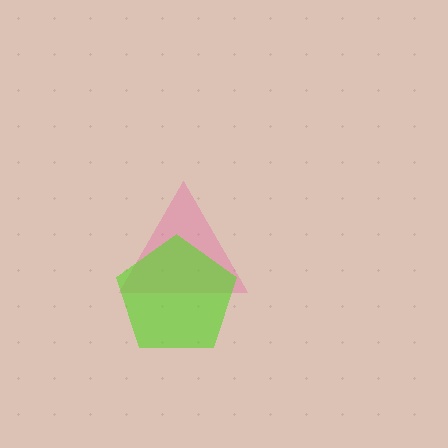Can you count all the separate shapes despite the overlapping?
Yes, there are 2 separate shapes.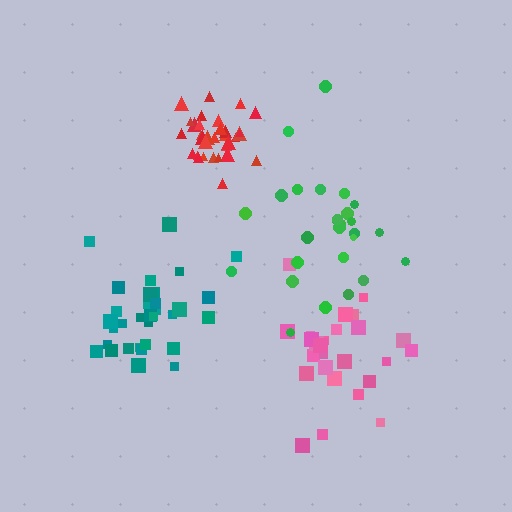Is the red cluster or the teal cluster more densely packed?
Red.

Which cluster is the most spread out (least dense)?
Green.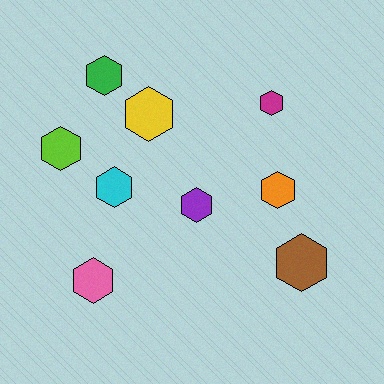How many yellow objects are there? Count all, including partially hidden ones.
There is 1 yellow object.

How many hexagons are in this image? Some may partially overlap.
There are 9 hexagons.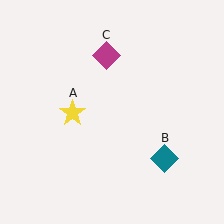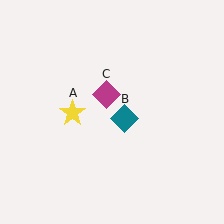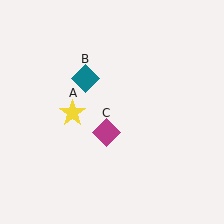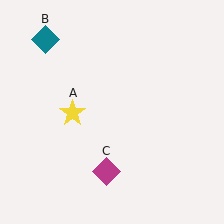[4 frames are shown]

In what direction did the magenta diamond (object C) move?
The magenta diamond (object C) moved down.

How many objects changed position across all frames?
2 objects changed position: teal diamond (object B), magenta diamond (object C).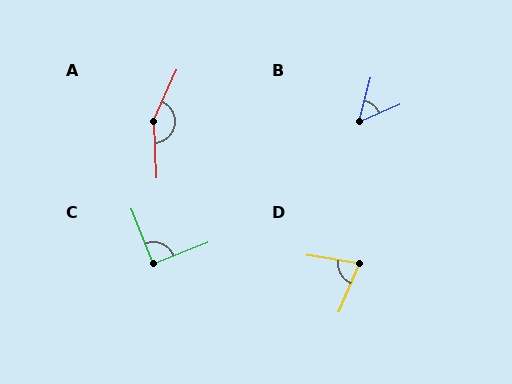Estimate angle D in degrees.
Approximately 77 degrees.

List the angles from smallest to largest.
B (52°), D (77°), C (90°), A (153°).